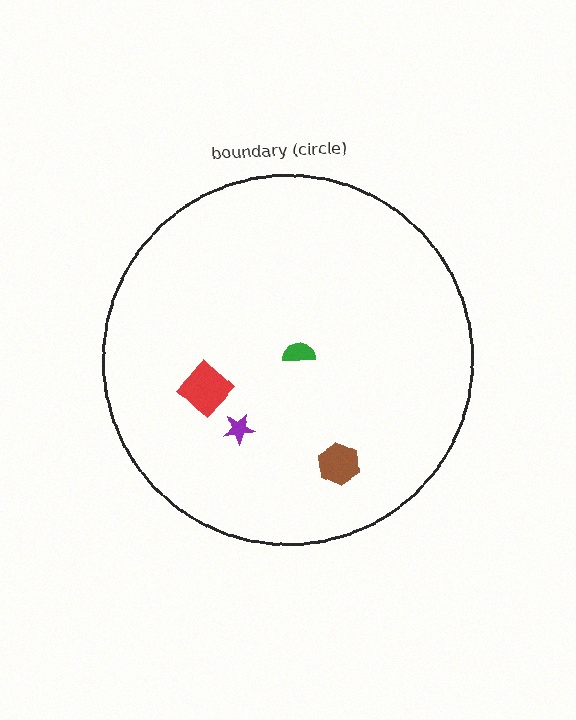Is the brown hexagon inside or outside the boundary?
Inside.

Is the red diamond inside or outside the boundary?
Inside.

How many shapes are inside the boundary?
4 inside, 0 outside.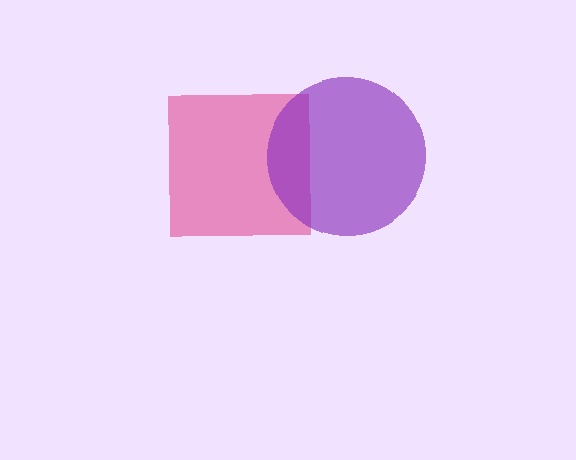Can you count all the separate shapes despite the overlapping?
Yes, there are 2 separate shapes.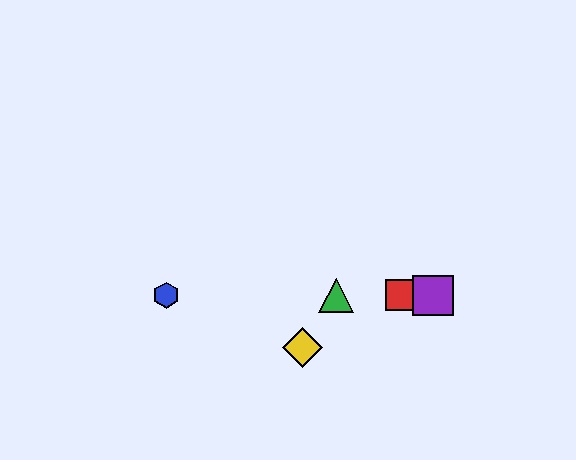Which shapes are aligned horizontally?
The red square, the blue hexagon, the green triangle, the purple square are aligned horizontally.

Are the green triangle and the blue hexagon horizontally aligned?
Yes, both are at y≈295.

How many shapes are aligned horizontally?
4 shapes (the red square, the blue hexagon, the green triangle, the purple square) are aligned horizontally.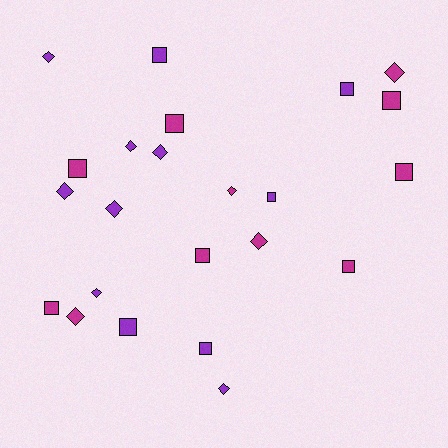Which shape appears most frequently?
Square, with 12 objects.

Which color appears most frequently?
Purple, with 12 objects.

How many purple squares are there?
There are 5 purple squares.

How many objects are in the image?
There are 23 objects.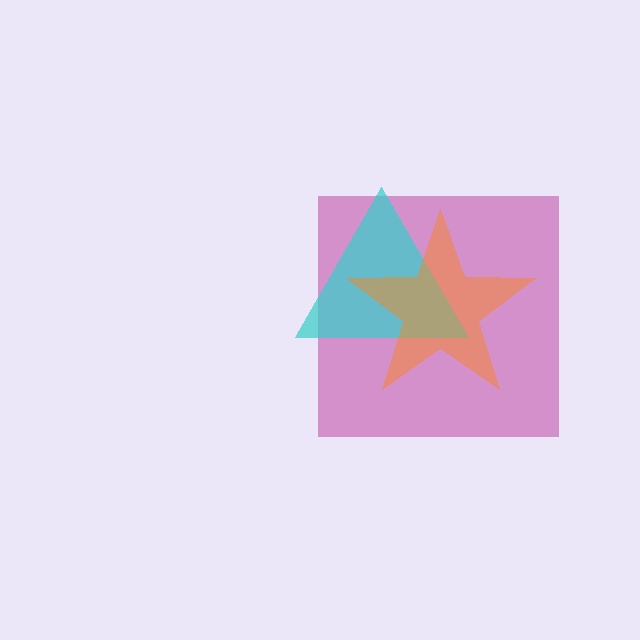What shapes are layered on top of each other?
The layered shapes are: a magenta square, a cyan triangle, an orange star.